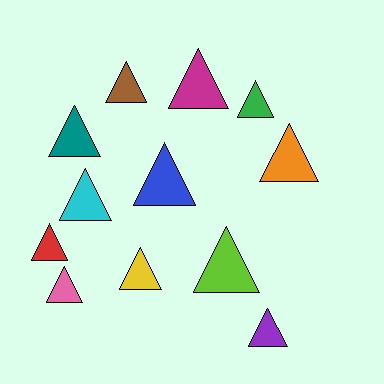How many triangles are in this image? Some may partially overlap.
There are 12 triangles.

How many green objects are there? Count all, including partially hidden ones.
There is 1 green object.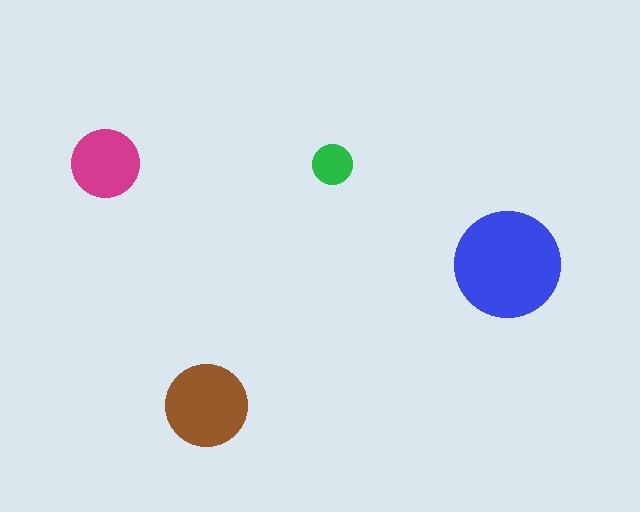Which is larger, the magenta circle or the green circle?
The magenta one.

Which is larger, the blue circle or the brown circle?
The blue one.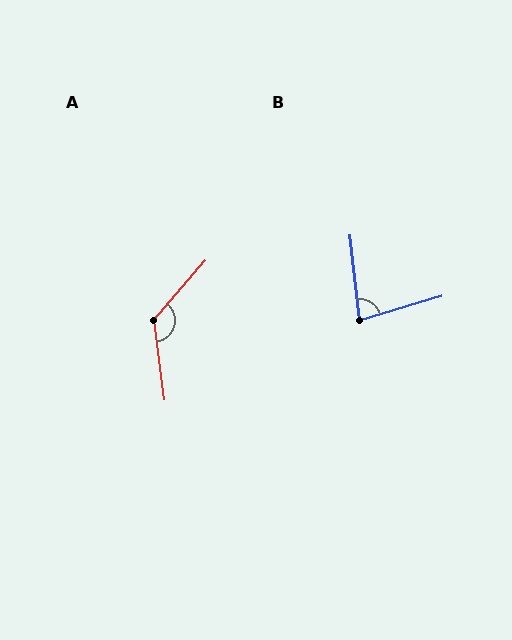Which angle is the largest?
A, at approximately 132 degrees.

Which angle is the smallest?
B, at approximately 80 degrees.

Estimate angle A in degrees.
Approximately 132 degrees.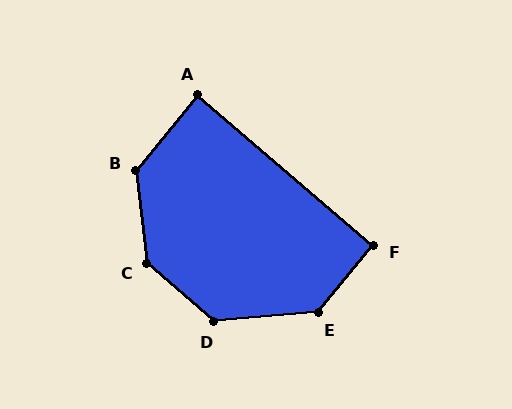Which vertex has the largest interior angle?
C, at approximately 137 degrees.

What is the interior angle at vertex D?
Approximately 134 degrees (obtuse).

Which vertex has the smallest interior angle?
A, at approximately 88 degrees.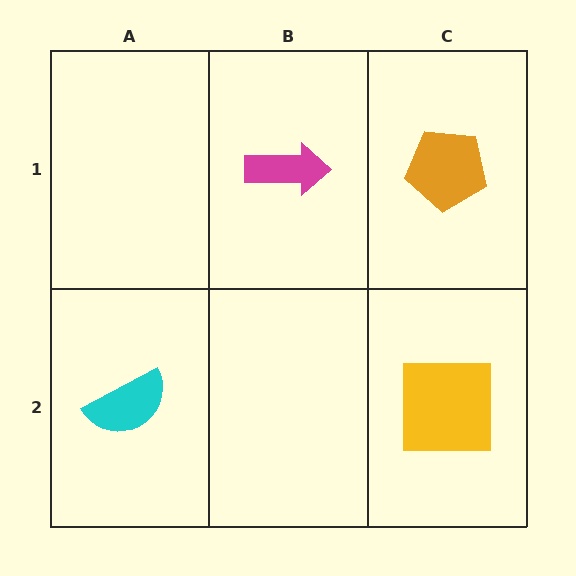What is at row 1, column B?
A magenta arrow.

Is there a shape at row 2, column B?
No, that cell is empty.